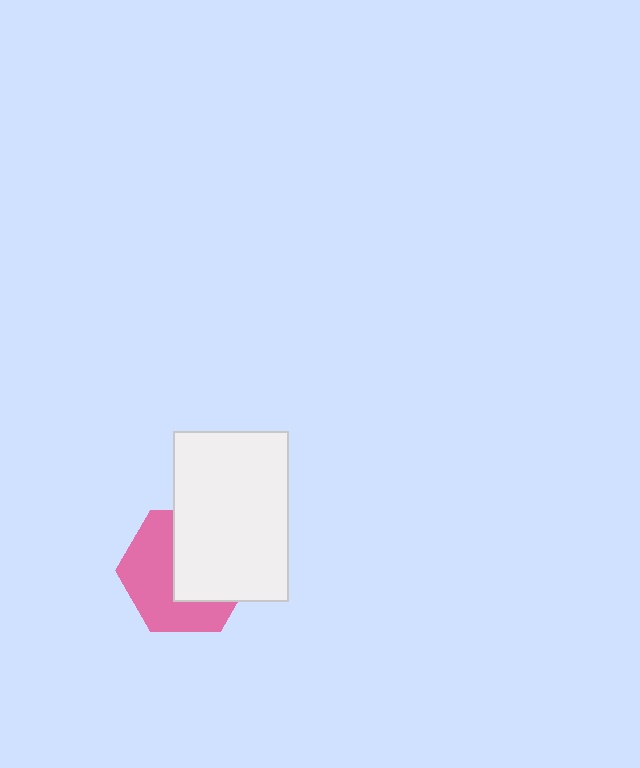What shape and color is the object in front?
The object in front is a white rectangle.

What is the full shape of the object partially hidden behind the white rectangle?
The partially hidden object is a pink hexagon.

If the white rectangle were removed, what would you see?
You would see the complete pink hexagon.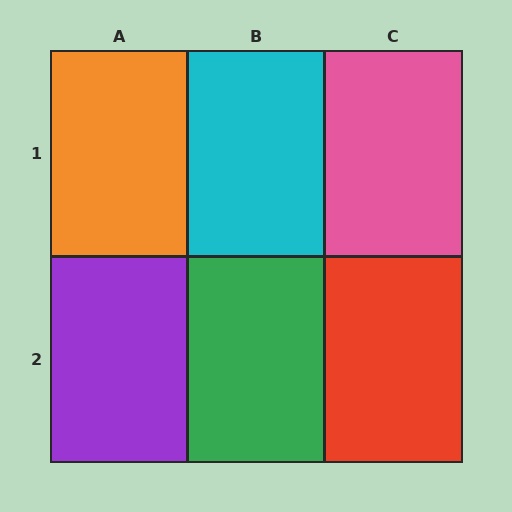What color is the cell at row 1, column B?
Cyan.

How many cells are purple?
1 cell is purple.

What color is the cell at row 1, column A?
Orange.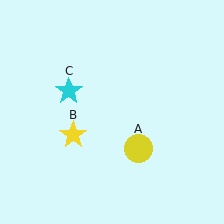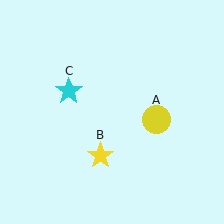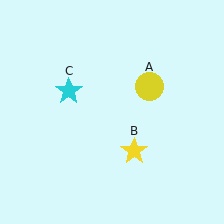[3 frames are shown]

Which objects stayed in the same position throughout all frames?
Cyan star (object C) remained stationary.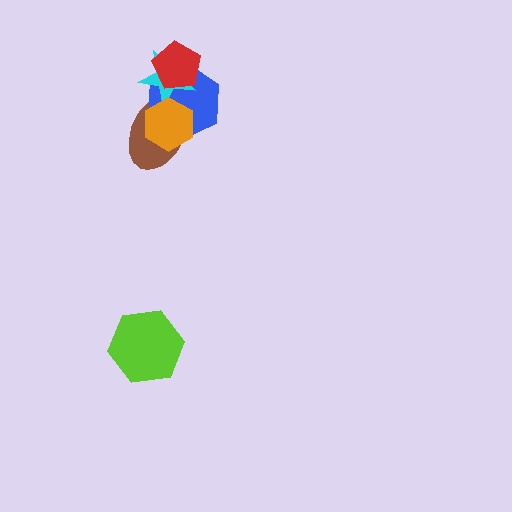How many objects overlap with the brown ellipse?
3 objects overlap with the brown ellipse.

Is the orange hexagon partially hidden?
No, no other shape covers it.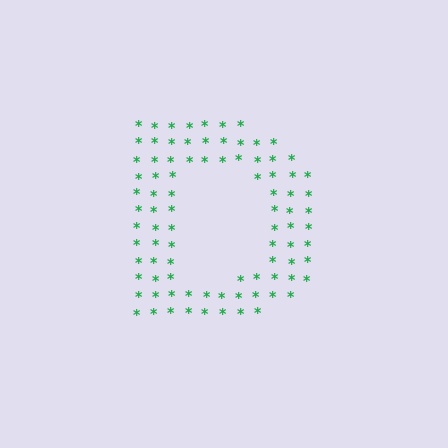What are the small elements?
The small elements are asterisks.